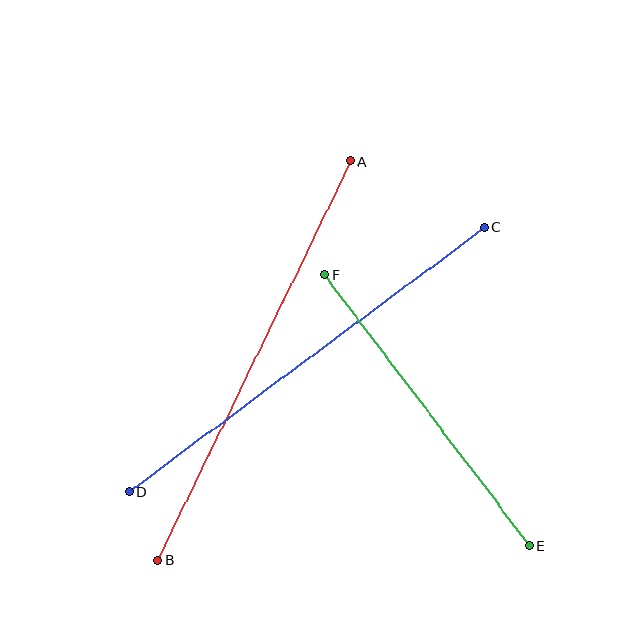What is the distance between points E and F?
The distance is approximately 339 pixels.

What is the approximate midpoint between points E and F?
The midpoint is at approximately (427, 410) pixels.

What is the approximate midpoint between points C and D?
The midpoint is at approximately (307, 359) pixels.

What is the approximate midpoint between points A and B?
The midpoint is at approximately (254, 361) pixels.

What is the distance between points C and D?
The distance is approximately 443 pixels.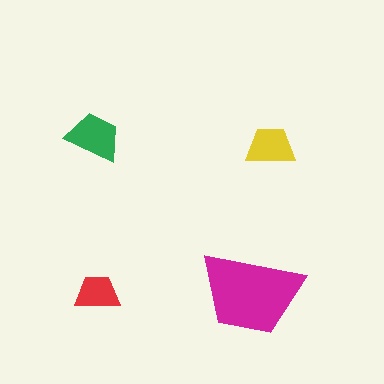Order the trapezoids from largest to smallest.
the magenta one, the green one, the yellow one, the red one.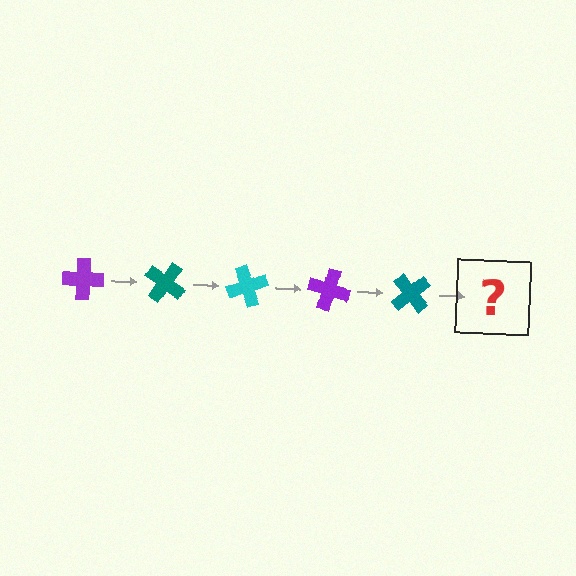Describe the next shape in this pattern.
It should be a cyan cross, rotated 175 degrees from the start.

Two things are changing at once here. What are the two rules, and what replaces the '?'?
The two rules are that it rotates 35 degrees each step and the color cycles through purple, teal, and cyan. The '?' should be a cyan cross, rotated 175 degrees from the start.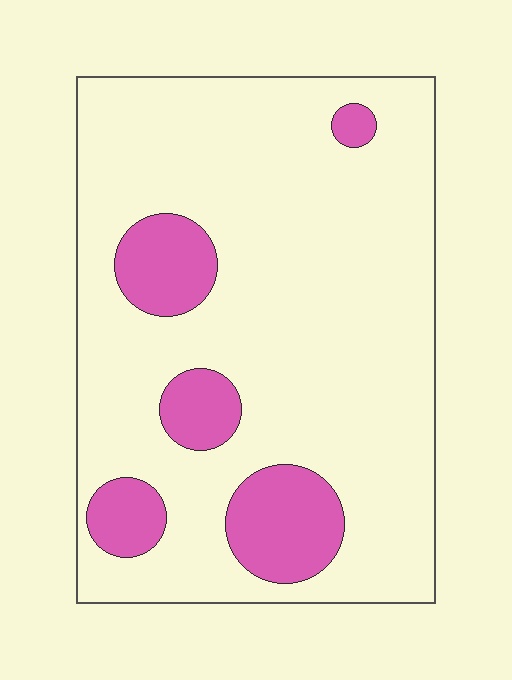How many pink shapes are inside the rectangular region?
5.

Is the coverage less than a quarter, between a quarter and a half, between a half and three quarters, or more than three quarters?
Less than a quarter.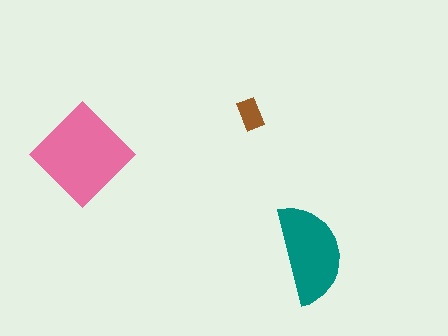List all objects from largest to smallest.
The pink diamond, the teal semicircle, the brown rectangle.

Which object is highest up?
The brown rectangle is topmost.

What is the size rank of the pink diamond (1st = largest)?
1st.